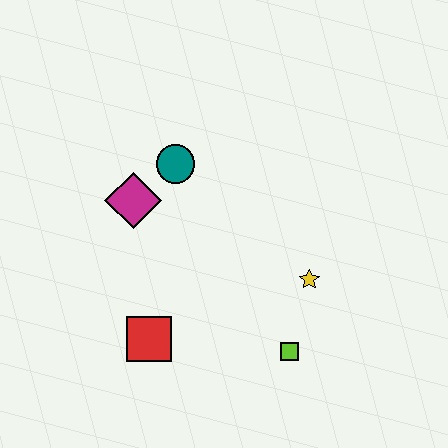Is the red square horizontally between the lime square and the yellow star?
No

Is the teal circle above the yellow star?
Yes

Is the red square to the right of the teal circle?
No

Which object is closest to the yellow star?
The lime square is closest to the yellow star.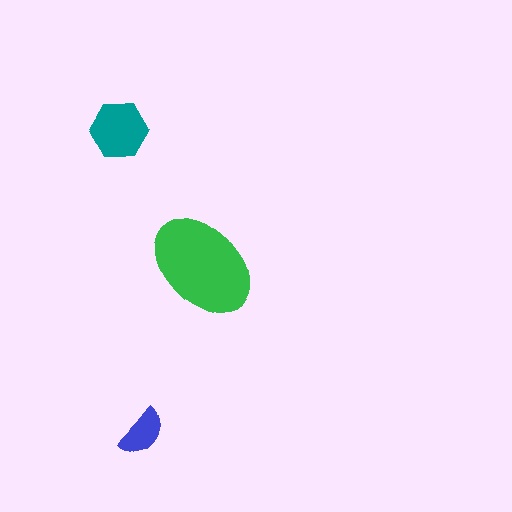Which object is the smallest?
The blue semicircle.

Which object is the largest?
The green ellipse.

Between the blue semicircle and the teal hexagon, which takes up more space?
The teal hexagon.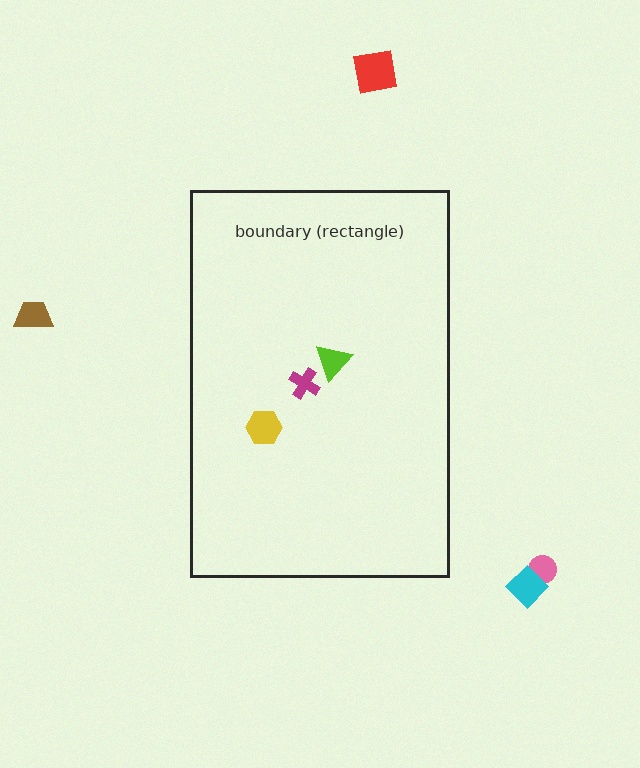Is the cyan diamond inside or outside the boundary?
Outside.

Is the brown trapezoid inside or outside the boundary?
Outside.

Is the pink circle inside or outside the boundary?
Outside.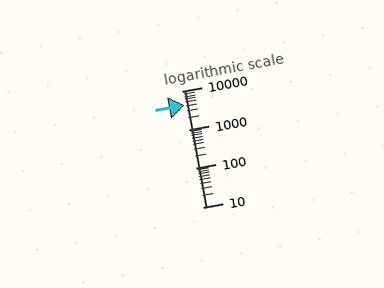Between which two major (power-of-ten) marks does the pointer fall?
The pointer is between 1000 and 10000.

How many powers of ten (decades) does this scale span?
The scale spans 3 decades, from 10 to 10000.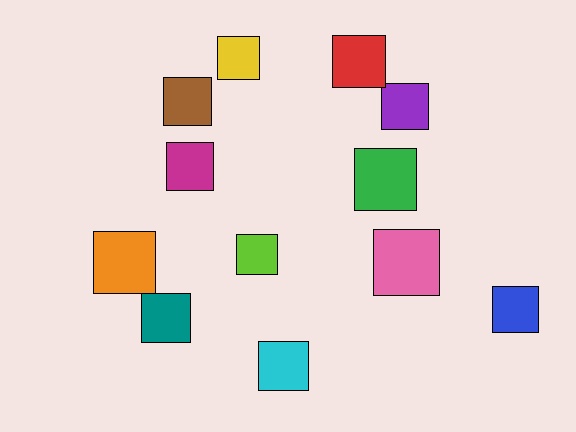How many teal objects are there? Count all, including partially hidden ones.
There is 1 teal object.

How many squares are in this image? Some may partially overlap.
There are 12 squares.